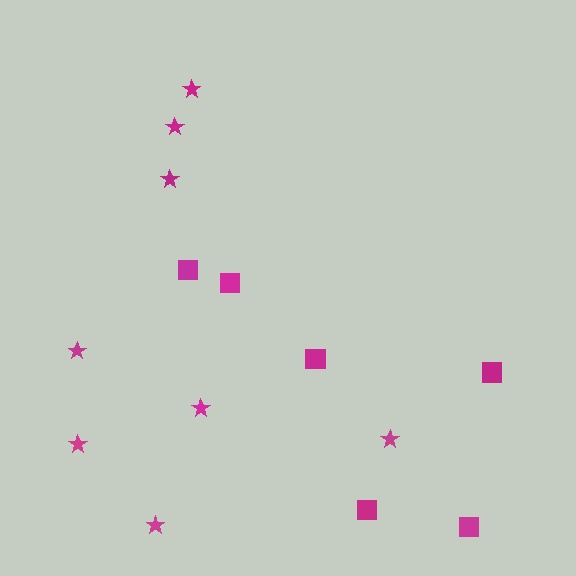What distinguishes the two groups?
There are 2 groups: one group of stars (8) and one group of squares (6).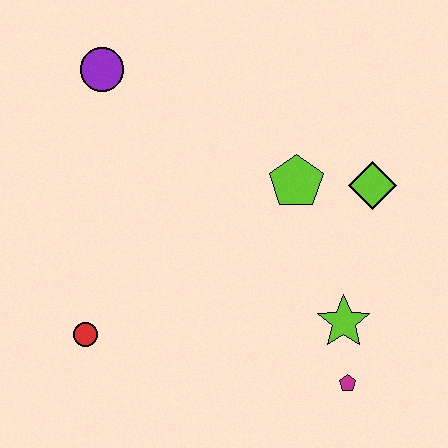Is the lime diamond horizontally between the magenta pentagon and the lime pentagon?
No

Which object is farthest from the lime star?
The purple circle is farthest from the lime star.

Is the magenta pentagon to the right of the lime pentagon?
Yes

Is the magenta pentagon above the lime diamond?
No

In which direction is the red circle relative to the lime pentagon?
The red circle is to the left of the lime pentagon.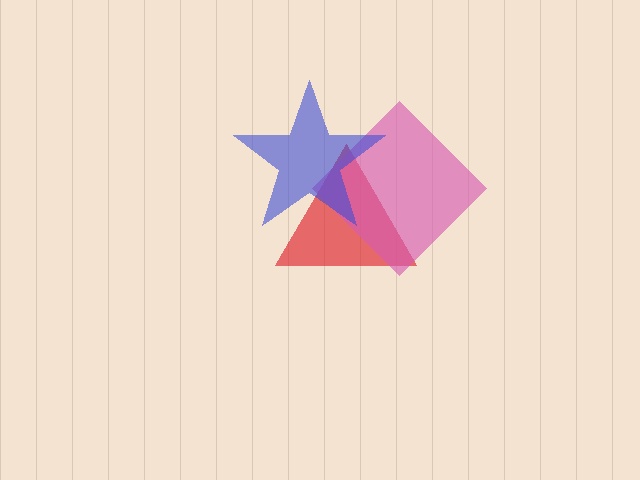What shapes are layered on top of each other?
The layered shapes are: a red triangle, a pink diamond, a blue star.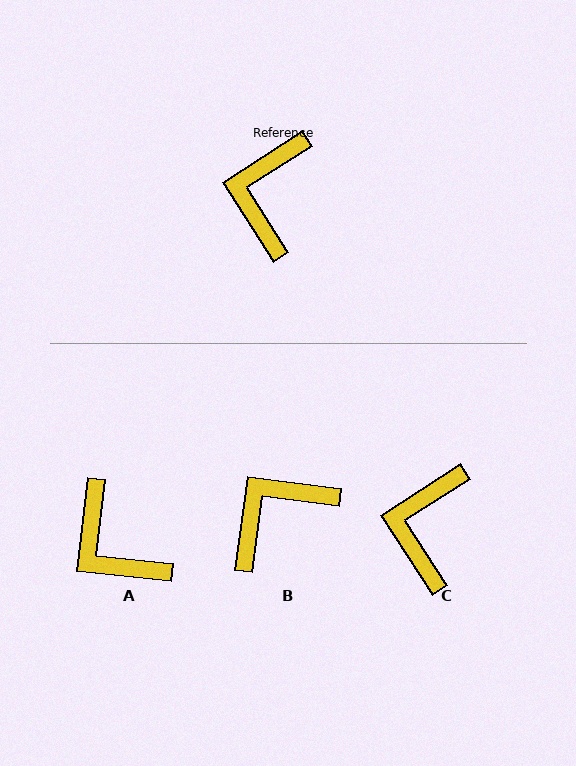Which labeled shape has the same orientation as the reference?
C.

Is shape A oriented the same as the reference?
No, it is off by about 51 degrees.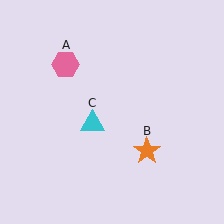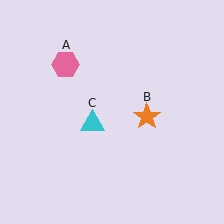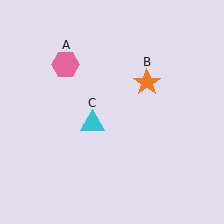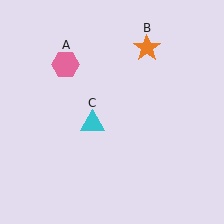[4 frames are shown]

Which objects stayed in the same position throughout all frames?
Pink hexagon (object A) and cyan triangle (object C) remained stationary.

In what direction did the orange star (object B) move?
The orange star (object B) moved up.